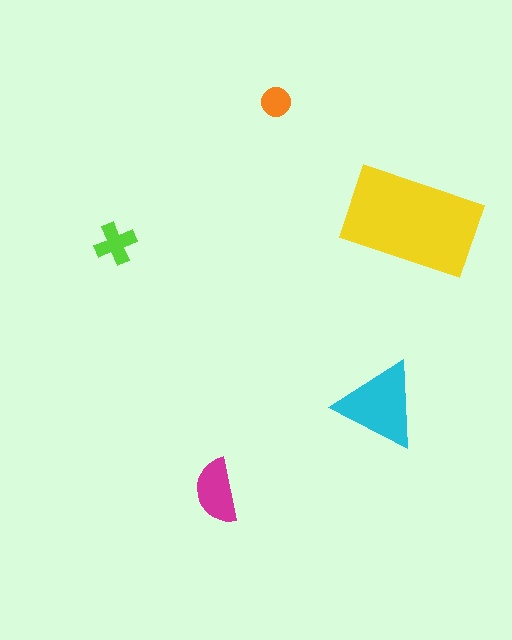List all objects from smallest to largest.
The orange circle, the lime cross, the magenta semicircle, the cyan triangle, the yellow rectangle.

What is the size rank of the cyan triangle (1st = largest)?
2nd.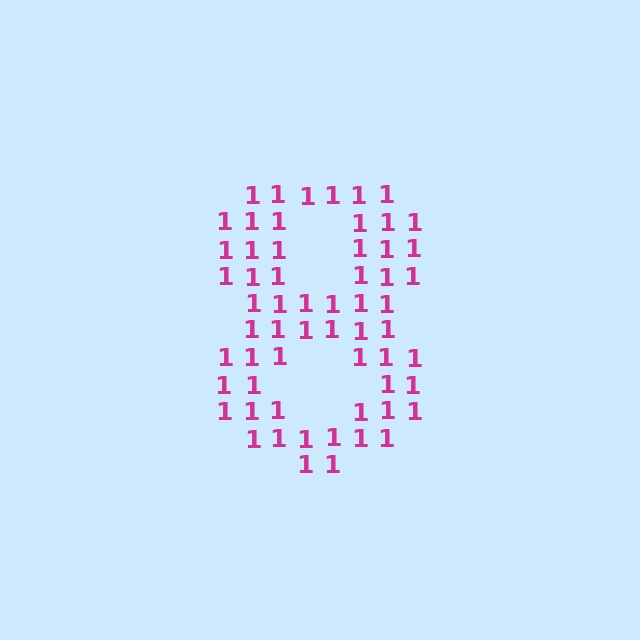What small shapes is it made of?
It is made of small digit 1's.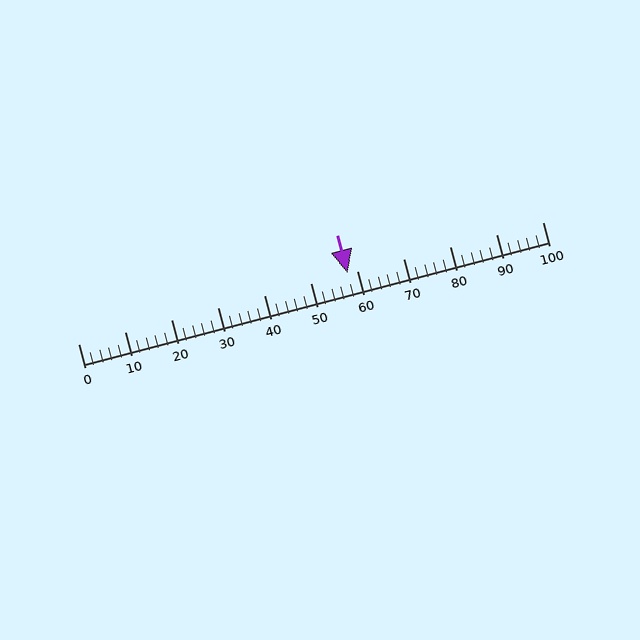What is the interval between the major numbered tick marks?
The major tick marks are spaced 10 units apart.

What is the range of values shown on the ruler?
The ruler shows values from 0 to 100.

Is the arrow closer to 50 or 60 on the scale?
The arrow is closer to 60.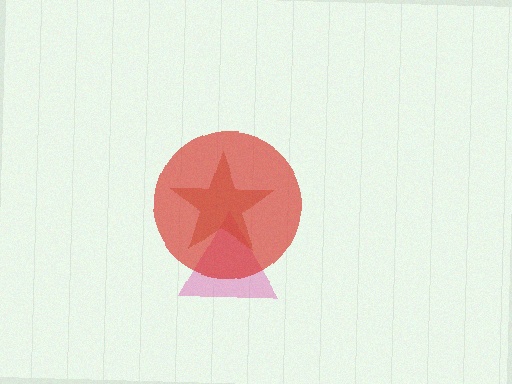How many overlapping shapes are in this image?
There are 3 overlapping shapes in the image.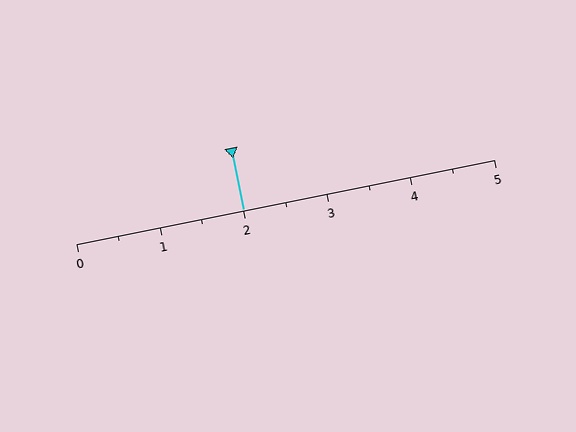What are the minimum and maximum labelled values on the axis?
The axis runs from 0 to 5.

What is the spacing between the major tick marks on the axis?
The major ticks are spaced 1 apart.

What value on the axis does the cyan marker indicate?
The marker indicates approximately 2.